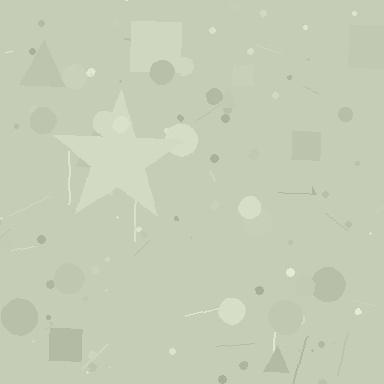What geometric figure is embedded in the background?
A star is embedded in the background.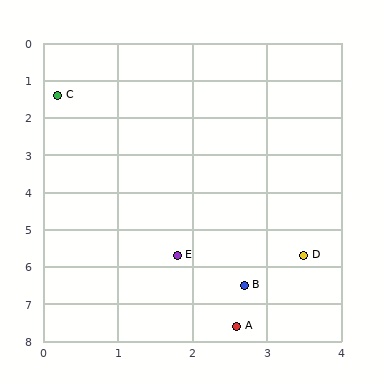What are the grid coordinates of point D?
Point D is at approximately (3.5, 5.7).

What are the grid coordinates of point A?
Point A is at approximately (2.6, 7.6).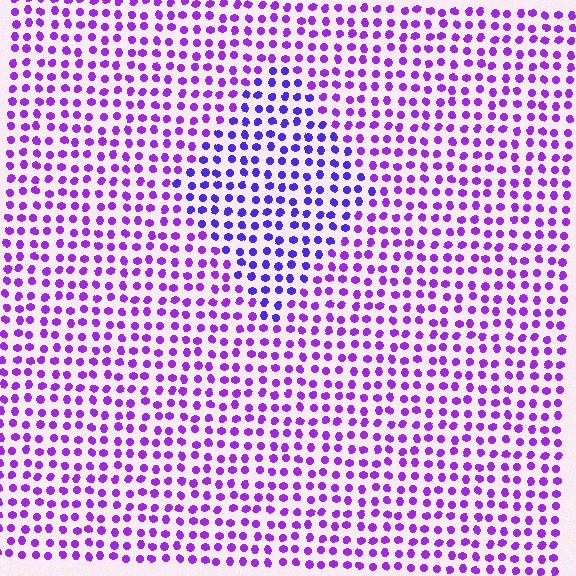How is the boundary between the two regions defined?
The boundary is defined purely by a slight shift in hue (about 28 degrees). Spacing, size, and orientation are identical on both sides.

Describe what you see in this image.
The image is filled with small purple elements in a uniform arrangement. A diamond-shaped region is visible where the elements are tinted to a slightly different hue, forming a subtle color boundary.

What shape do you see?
I see a diamond.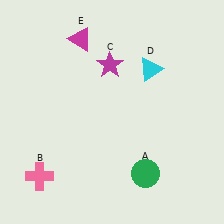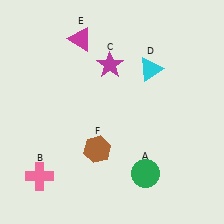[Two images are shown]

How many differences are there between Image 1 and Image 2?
There is 1 difference between the two images.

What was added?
A brown hexagon (F) was added in Image 2.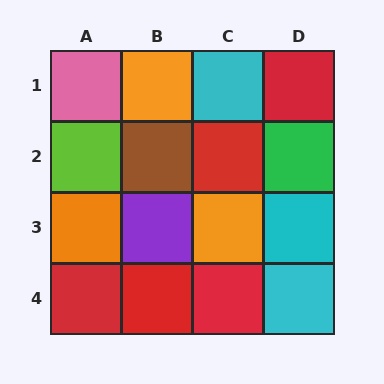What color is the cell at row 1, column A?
Pink.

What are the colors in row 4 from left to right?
Red, red, red, cyan.